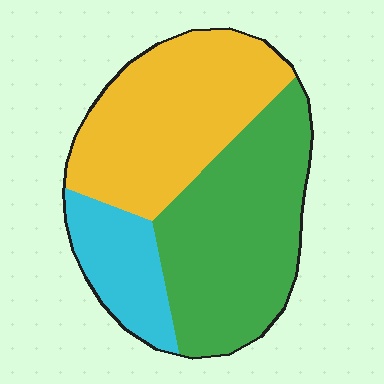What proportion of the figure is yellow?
Yellow covers about 40% of the figure.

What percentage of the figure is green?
Green takes up about two fifths (2/5) of the figure.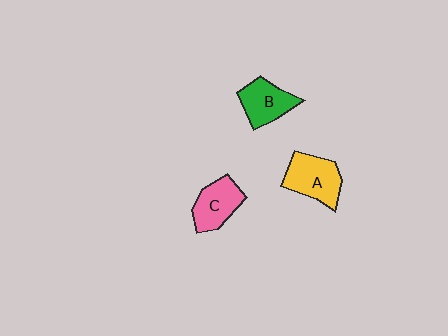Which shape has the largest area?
Shape A (yellow).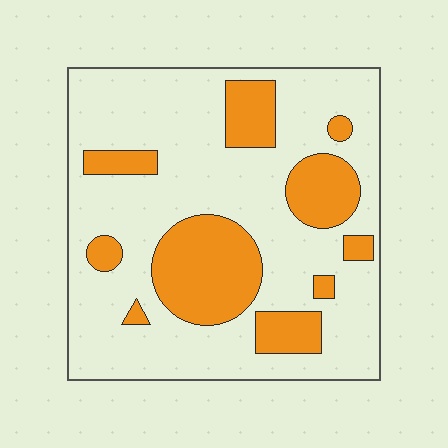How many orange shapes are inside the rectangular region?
10.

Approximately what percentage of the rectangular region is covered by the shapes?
Approximately 25%.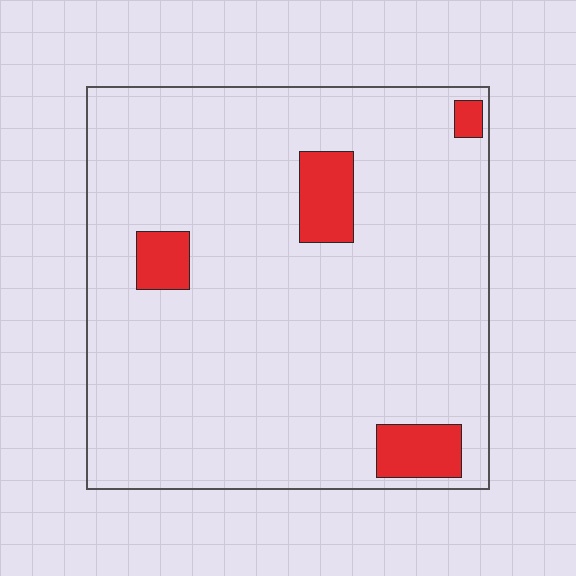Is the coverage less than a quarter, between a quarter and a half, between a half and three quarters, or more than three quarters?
Less than a quarter.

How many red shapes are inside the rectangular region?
4.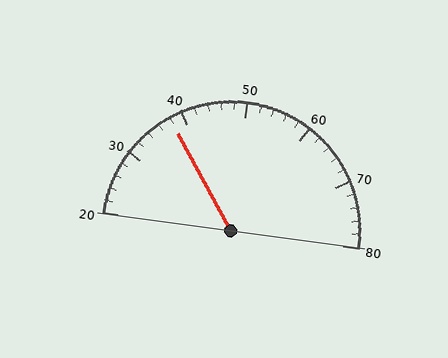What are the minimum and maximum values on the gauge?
The gauge ranges from 20 to 80.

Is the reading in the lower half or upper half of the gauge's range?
The reading is in the lower half of the range (20 to 80).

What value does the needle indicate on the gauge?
The needle indicates approximately 38.